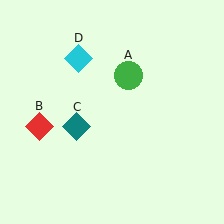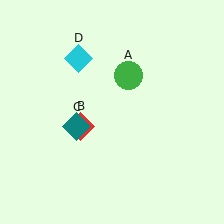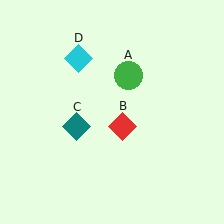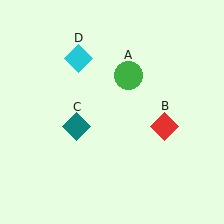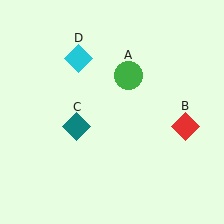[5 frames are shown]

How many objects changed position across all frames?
1 object changed position: red diamond (object B).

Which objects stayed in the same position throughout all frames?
Green circle (object A) and teal diamond (object C) and cyan diamond (object D) remained stationary.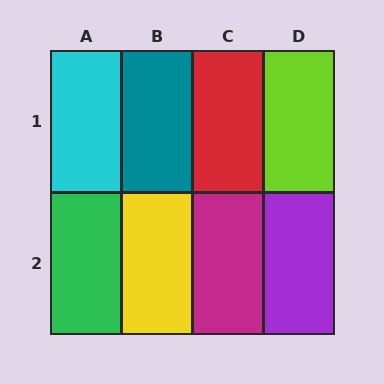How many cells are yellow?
1 cell is yellow.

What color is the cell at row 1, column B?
Teal.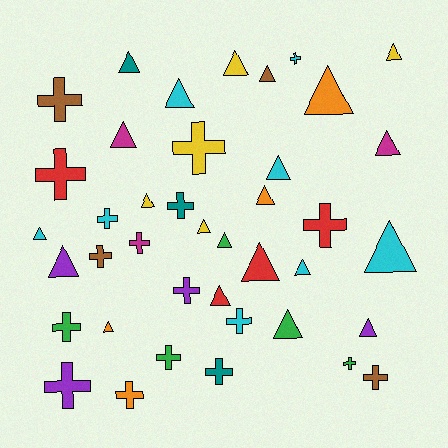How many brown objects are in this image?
There are 4 brown objects.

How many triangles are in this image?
There are 22 triangles.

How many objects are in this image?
There are 40 objects.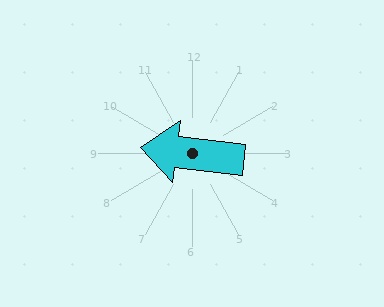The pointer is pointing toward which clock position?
Roughly 9 o'clock.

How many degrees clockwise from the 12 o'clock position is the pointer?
Approximately 277 degrees.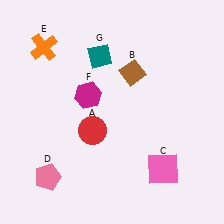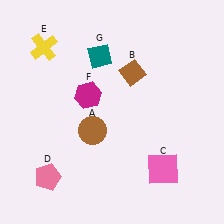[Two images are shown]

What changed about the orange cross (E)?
In Image 1, E is orange. In Image 2, it changed to yellow.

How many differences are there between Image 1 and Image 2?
There are 2 differences between the two images.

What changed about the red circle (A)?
In Image 1, A is red. In Image 2, it changed to brown.